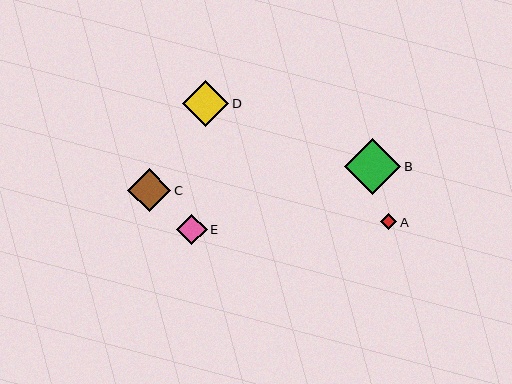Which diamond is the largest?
Diamond B is the largest with a size of approximately 56 pixels.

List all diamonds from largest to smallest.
From largest to smallest: B, D, C, E, A.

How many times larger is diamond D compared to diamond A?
Diamond D is approximately 2.8 times the size of diamond A.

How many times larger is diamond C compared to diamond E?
Diamond C is approximately 1.4 times the size of diamond E.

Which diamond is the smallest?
Diamond A is the smallest with a size of approximately 16 pixels.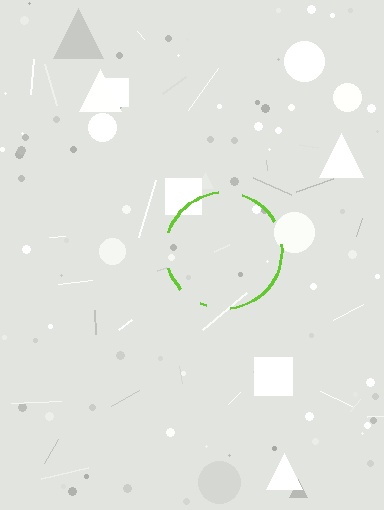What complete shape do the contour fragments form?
The contour fragments form a circle.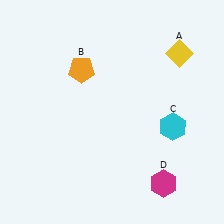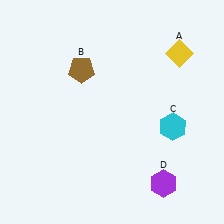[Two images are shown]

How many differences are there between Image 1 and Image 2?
There are 2 differences between the two images.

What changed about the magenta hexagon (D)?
In Image 1, D is magenta. In Image 2, it changed to purple.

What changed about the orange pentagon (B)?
In Image 1, B is orange. In Image 2, it changed to brown.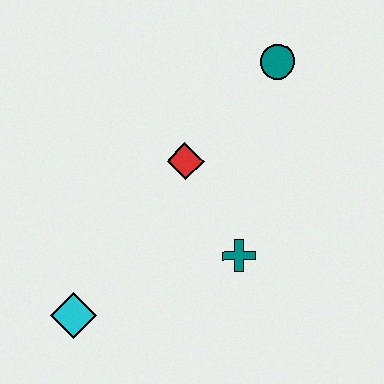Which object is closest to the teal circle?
The red diamond is closest to the teal circle.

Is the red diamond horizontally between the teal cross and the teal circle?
No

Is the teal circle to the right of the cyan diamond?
Yes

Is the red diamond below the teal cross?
No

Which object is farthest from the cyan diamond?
The teal circle is farthest from the cyan diamond.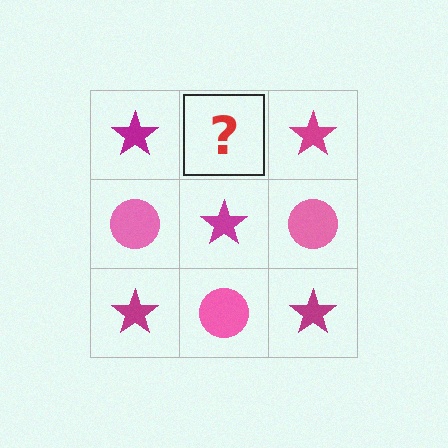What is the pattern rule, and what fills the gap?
The rule is that it alternates magenta star and pink circle in a checkerboard pattern. The gap should be filled with a pink circle.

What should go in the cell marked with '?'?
The missing cell should contain a pink circle.